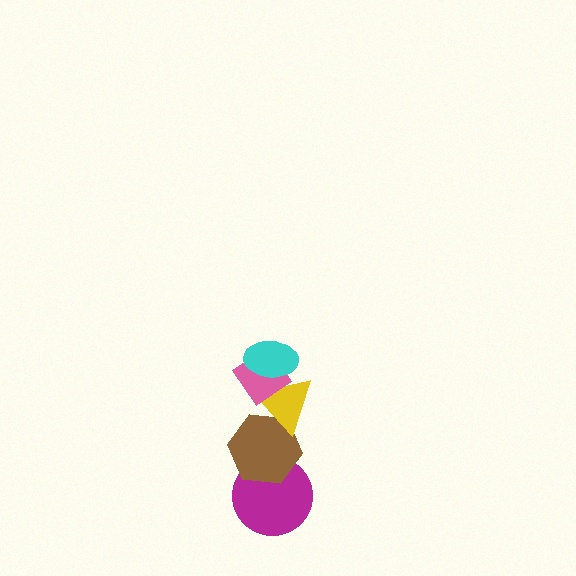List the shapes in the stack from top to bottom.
From top to bottom: the cyan ellipse, the pink diamond, the yellow triangle, the brown hexagon, the magenta circle.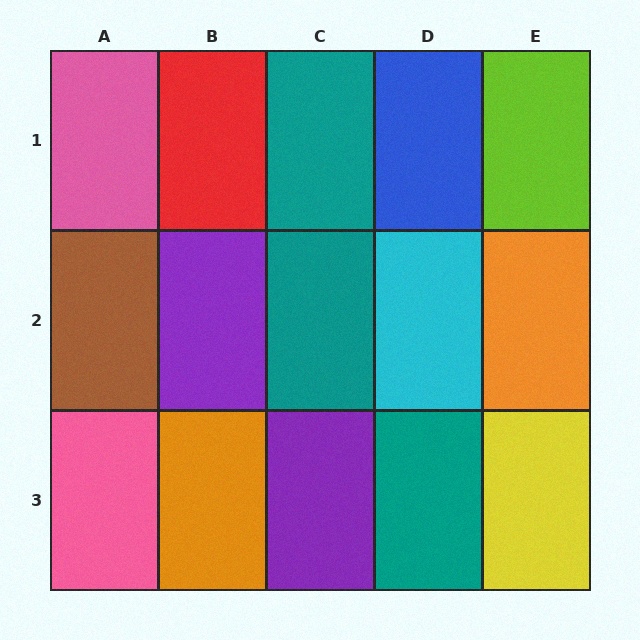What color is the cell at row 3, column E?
Yellow.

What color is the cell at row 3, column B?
Orange.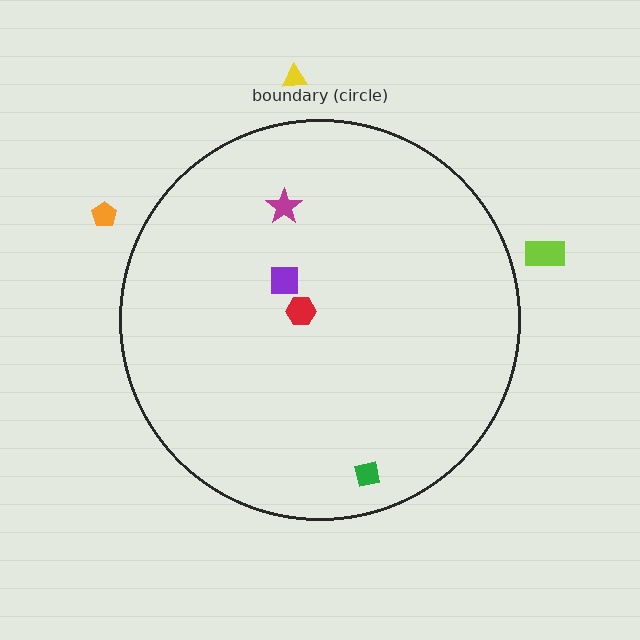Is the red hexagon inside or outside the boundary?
Inside.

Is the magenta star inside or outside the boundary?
Inside.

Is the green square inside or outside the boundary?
Inside.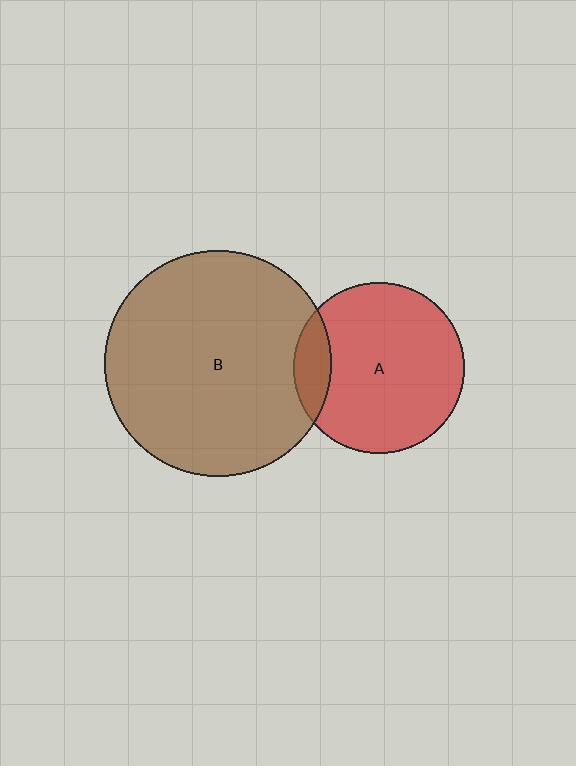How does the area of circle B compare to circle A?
Approximately 1.8 times.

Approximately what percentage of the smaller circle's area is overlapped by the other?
Approximately 15%.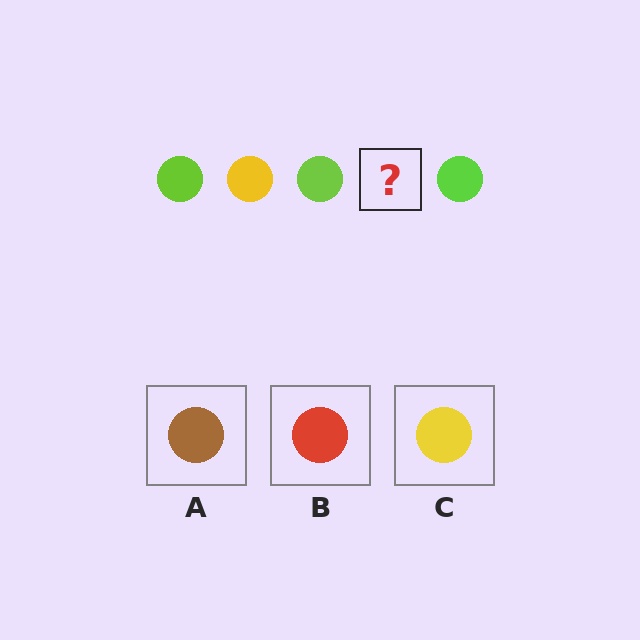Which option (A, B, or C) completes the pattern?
C.